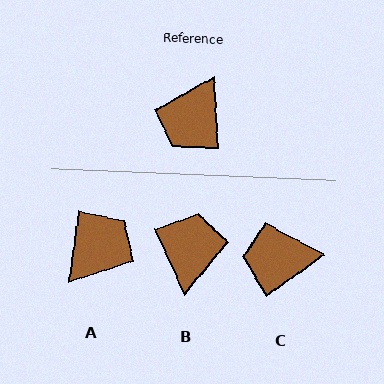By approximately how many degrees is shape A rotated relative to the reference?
Approximately 169 degrees counter-clockwise.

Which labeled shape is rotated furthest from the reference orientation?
A, about 169 degrees away.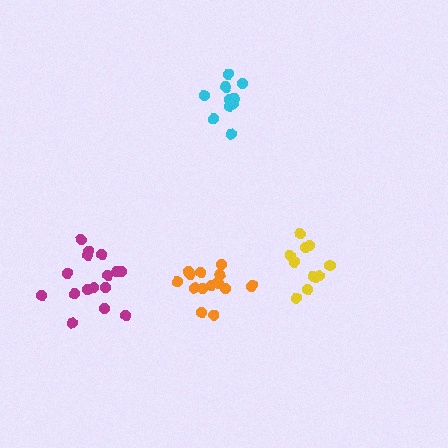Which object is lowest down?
The orange cluster is bottommost.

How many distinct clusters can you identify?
There are 4 distinct clusters.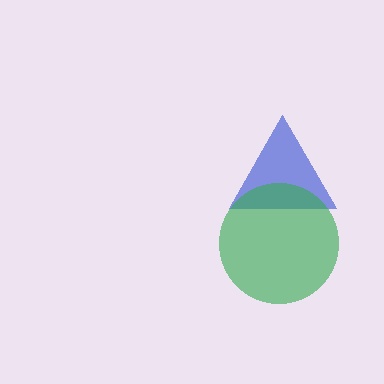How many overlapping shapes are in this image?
There are 2 overlapping shapes in the image.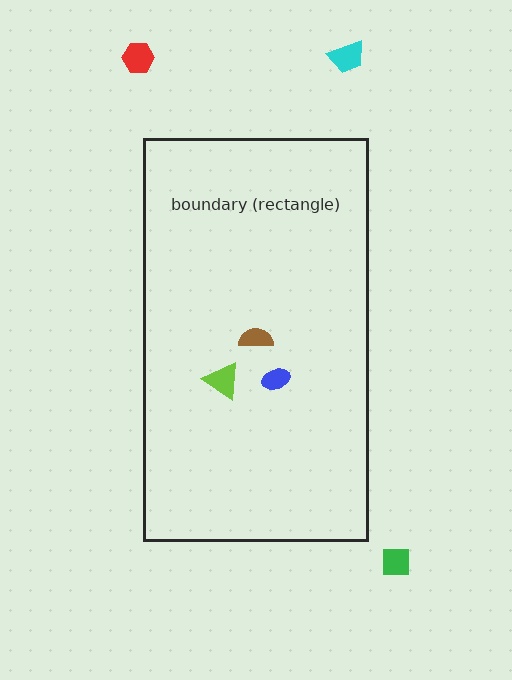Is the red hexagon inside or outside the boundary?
Outside.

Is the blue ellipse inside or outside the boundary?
Inside.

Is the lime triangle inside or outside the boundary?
Inside.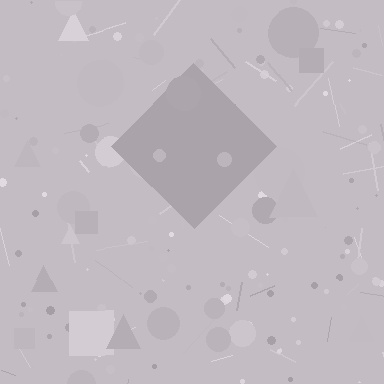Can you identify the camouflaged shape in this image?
The camouflaged shape is a diamond.